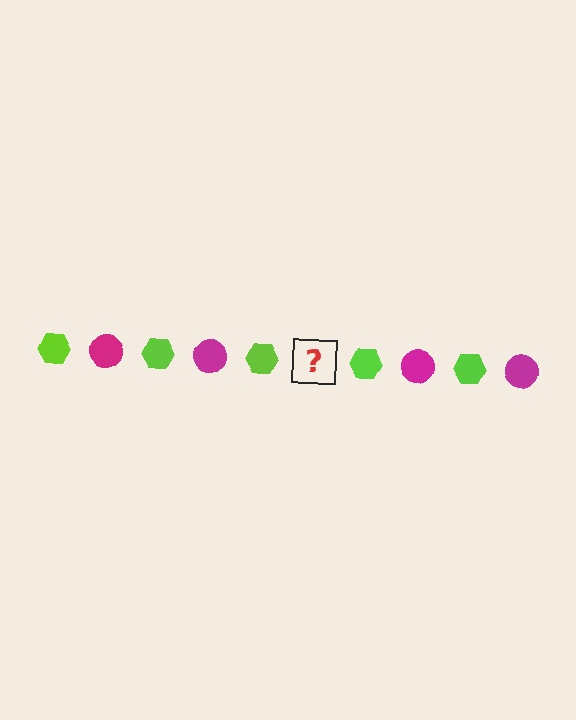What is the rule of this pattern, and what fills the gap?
The rule is that the pattern alternates between lime hexagon and magenta circle. The gap should be filled with a magenta circle.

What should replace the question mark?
The question mark should be replaced with a magenta circle.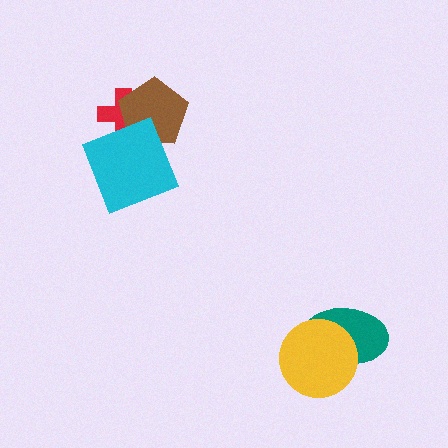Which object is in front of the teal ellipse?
The yellow circle is in front of the teal ellipse.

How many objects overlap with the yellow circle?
1 object overlaps with the yellow circle.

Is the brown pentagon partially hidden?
Yes, it is partially covered by another shape.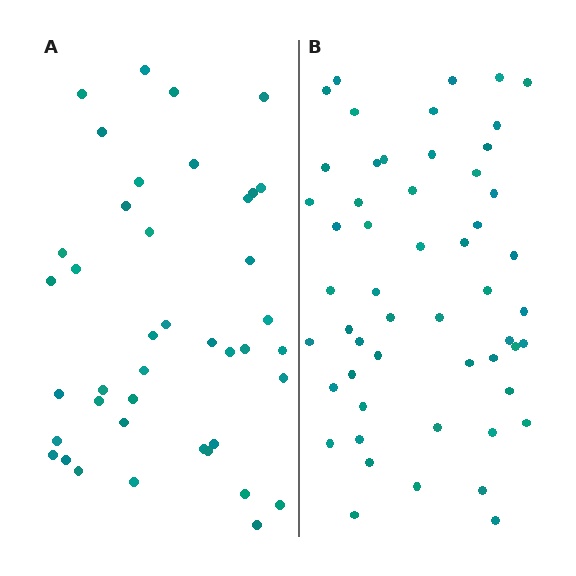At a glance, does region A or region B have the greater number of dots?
Region B (the right region) has more dots.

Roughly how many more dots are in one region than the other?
Region B has roughly 12 or so more dots than region A.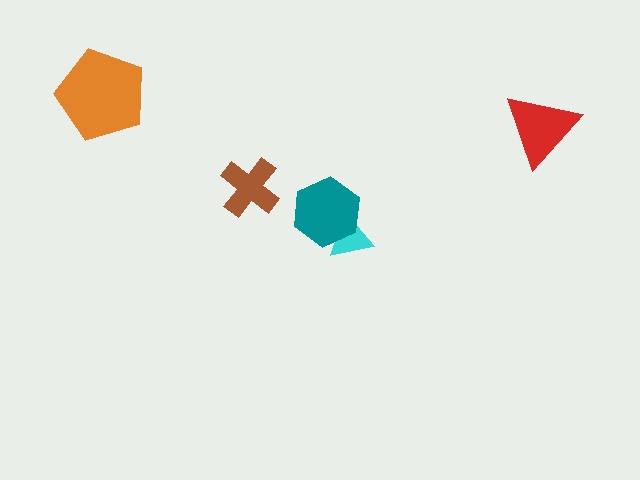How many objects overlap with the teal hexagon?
1 object overlaps with the teal hexagon.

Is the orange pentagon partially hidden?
No, no other shape covers it.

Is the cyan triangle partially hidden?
Yes, it is partially covered by another shape.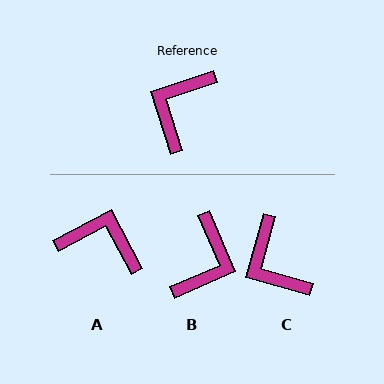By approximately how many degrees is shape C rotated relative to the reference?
Approximately 56 degrees counter-clockwise.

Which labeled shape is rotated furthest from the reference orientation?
B, about 175 degrees away.